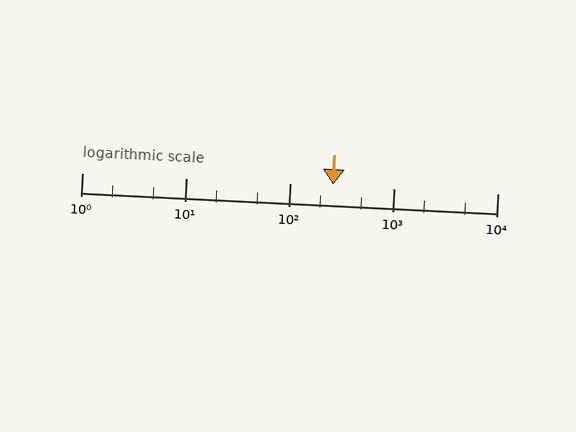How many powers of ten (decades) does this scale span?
The scale spans 4 decades, from 1 to 10000.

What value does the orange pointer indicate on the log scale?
The pointer indicates approximately 260.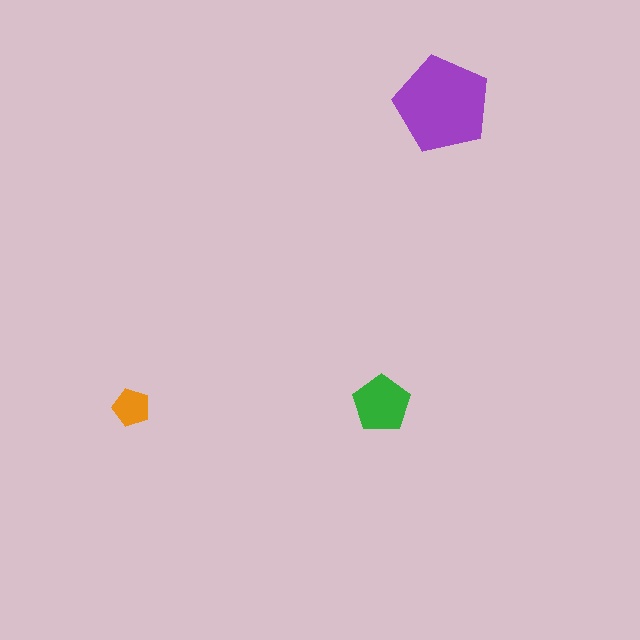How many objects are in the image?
There are 3 objects in the image.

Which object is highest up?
The purple pentagon is topmost.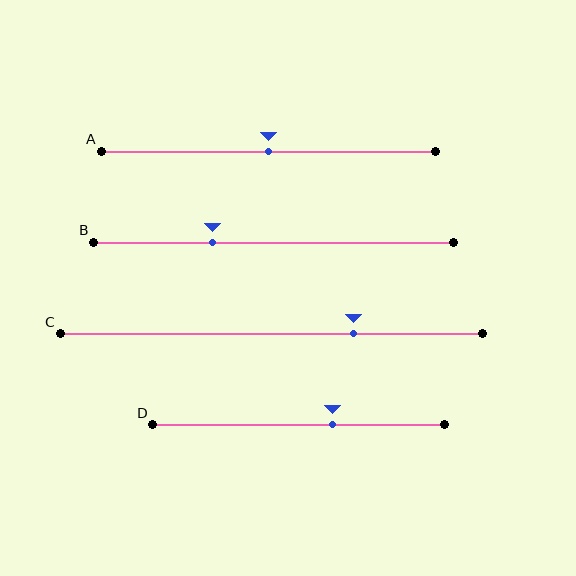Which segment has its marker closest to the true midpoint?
Segment A has its marker closest to the true midpoint.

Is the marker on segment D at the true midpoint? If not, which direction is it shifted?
No, the marker on segment D is shifted to the right by about 12% of the segment length.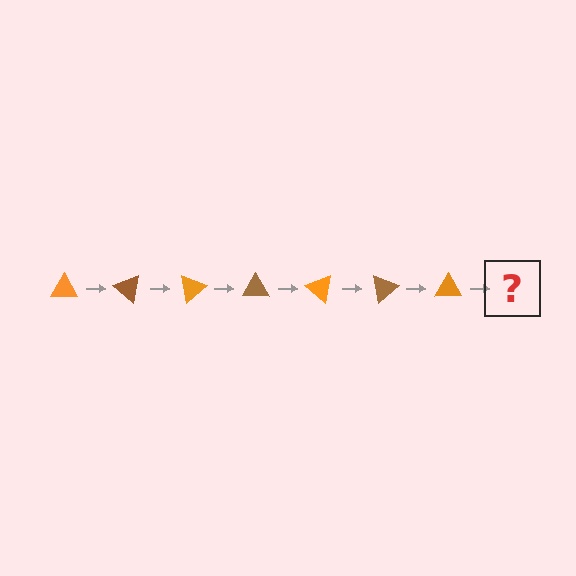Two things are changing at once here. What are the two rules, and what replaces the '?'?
The two rules are that it rotates 40 degrees each step and the color cycles through orange and brown. The '?' should be a brown triangle, rotated 280 degrees from the start.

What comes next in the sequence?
The next element should be a brown triangle, rotated 280 degrees from the start.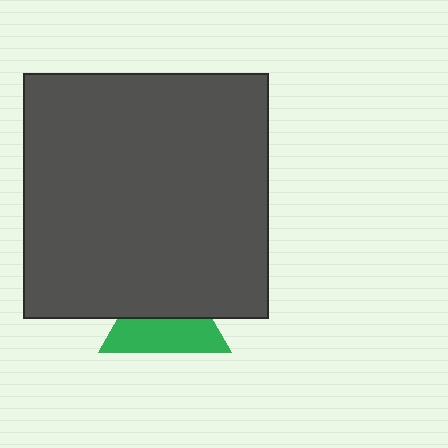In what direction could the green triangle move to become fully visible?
The green triangle could move down. That would shift it out from behind the dark gray square entirely.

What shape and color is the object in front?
The object in front is a dark gray square.